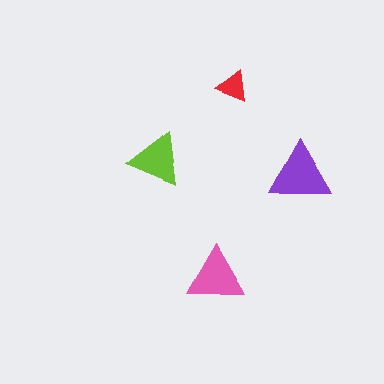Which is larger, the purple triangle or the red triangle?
The purple one.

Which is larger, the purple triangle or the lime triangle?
The purple one.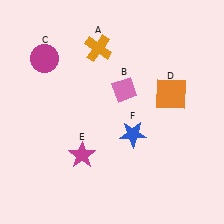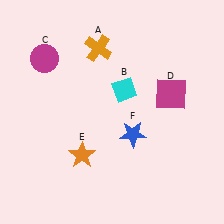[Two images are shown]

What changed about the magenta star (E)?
In Image 1, E is magenta. In Image 2, it changed to orange.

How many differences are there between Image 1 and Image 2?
There are 3 differences between the two images.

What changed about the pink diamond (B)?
In Image 1, B is pink. In Image 2, it changed to cyan.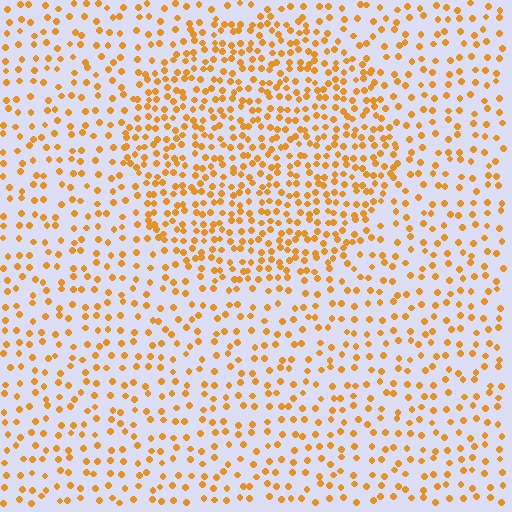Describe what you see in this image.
The image contains small orange elements arranged at two different densities. A circle-shaped region is visible where the elements are more densely packed than the surrounding area.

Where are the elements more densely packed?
The elements are more densely packed inside the circle boundary.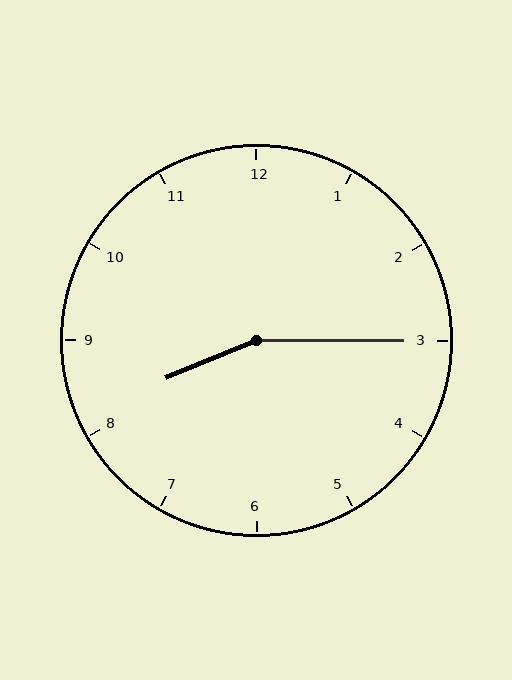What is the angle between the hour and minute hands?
Approximately 158 degrees.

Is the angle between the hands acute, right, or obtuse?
It is obtuse.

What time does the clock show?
8:15.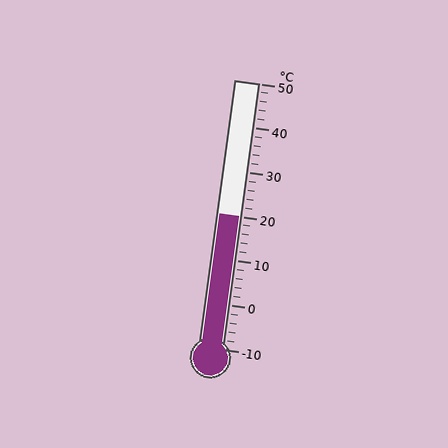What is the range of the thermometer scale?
The thermometer scale ranges from -10°C to 50°C.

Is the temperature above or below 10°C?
The temperature is above 10°C.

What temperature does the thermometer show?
The thermometer shows approximately 20°C.